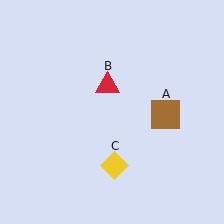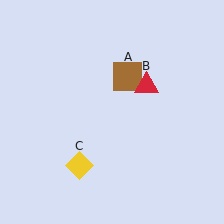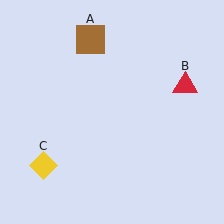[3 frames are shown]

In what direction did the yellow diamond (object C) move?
The yellow diamond (object C) moved left.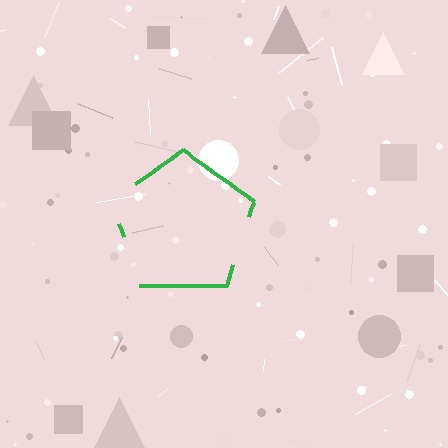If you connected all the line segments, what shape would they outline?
They would outline a pentagon.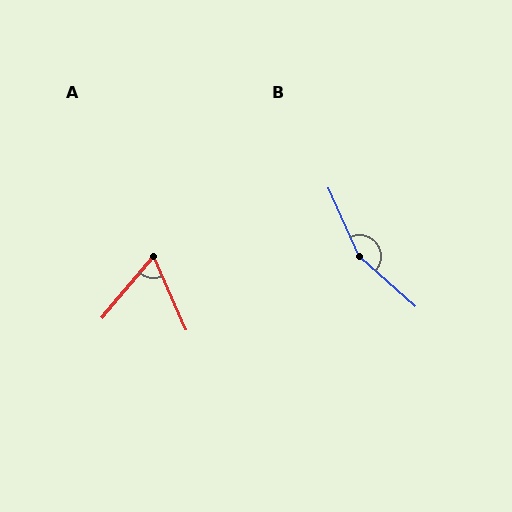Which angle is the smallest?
A, at approximately 64 degrees.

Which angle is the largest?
B, at approximately 155 degrees.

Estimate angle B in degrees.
Approximately 155 degrees.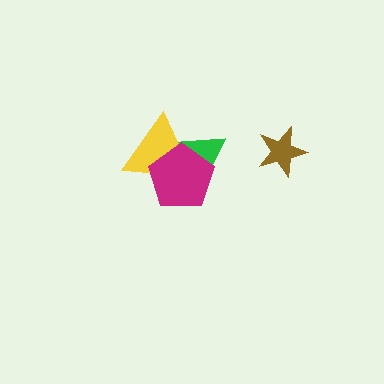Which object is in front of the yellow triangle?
The magenta pentagon is in front of the yellow triangle.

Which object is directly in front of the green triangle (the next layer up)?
The yellow triangle is directly in front of the green triangle.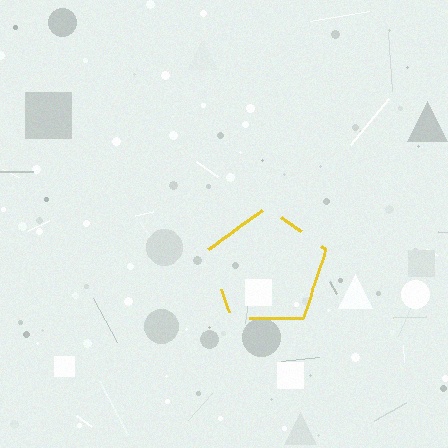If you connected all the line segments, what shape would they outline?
They would outline a pentagon.